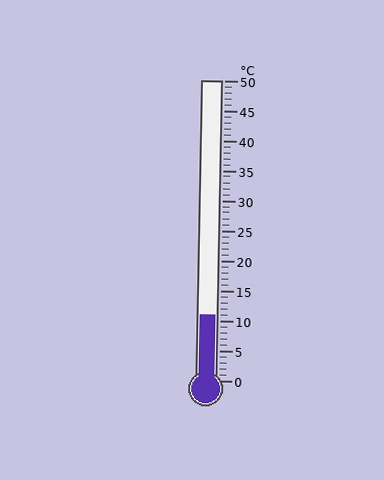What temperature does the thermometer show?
The thermometer shows approximately 11°C.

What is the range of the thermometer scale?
The thermometer scale ranges from 0°C to 50°C.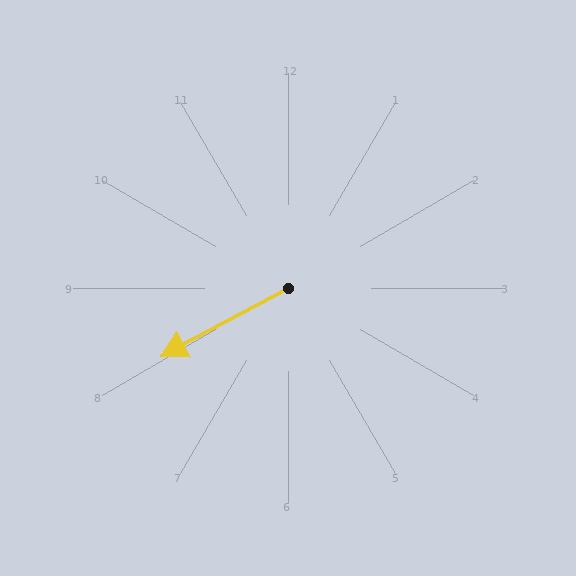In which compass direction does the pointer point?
Southwest.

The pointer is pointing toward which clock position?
Roughly 8 o'clock.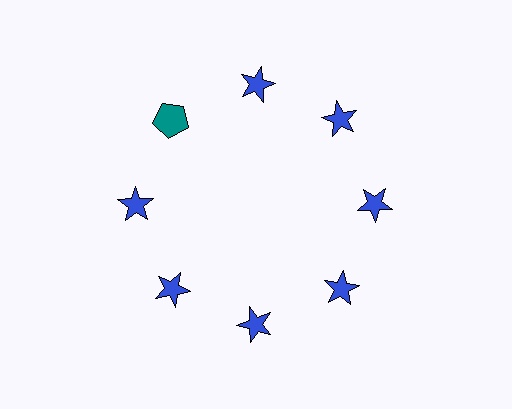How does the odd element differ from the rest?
It differs in both color (teal instead of blue) and shape (pentagon instead of star).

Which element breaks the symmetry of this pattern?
The teal pentagon at roughly the 10 o'clock position breaks the symmetry. All other shapes are blue stars.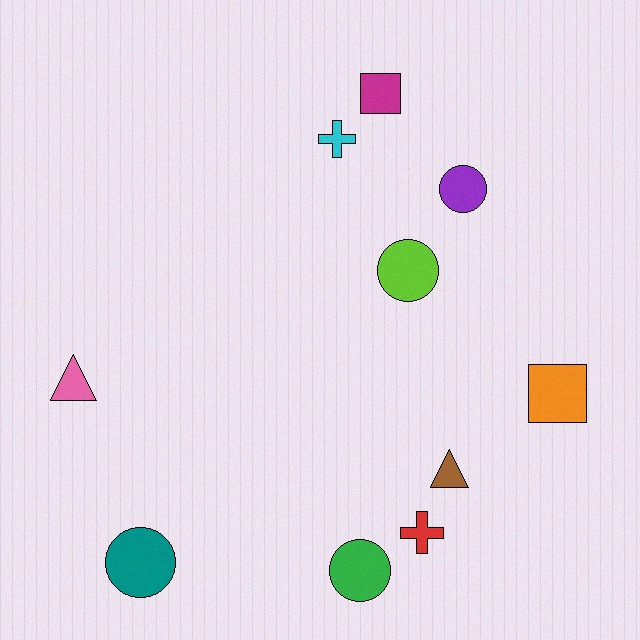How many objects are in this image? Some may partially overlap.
There are 10 objects.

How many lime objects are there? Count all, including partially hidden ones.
There is 1 lime object.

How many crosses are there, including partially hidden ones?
There are 2 crosses.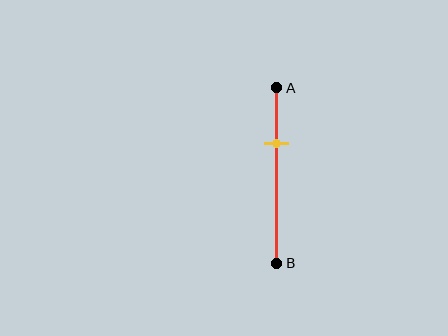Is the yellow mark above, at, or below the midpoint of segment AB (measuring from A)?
The yellow mark is above the midpoint of segment AB.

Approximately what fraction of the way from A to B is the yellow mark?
The yellow mark is approximately 30% of the way from A to B.